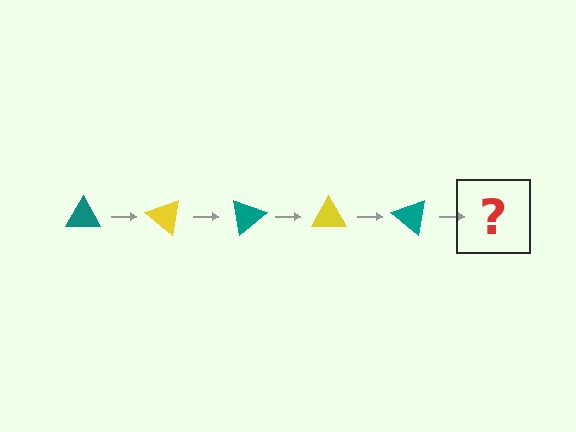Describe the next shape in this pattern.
It should be a yellow triangle, rotated 200 degrees from the start.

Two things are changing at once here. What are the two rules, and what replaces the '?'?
The two rules are that it rotates 40 degrees each step and the color cycles through teal and yellow. The '?' should be a yellow triangle, rotated 200 degrees from the start.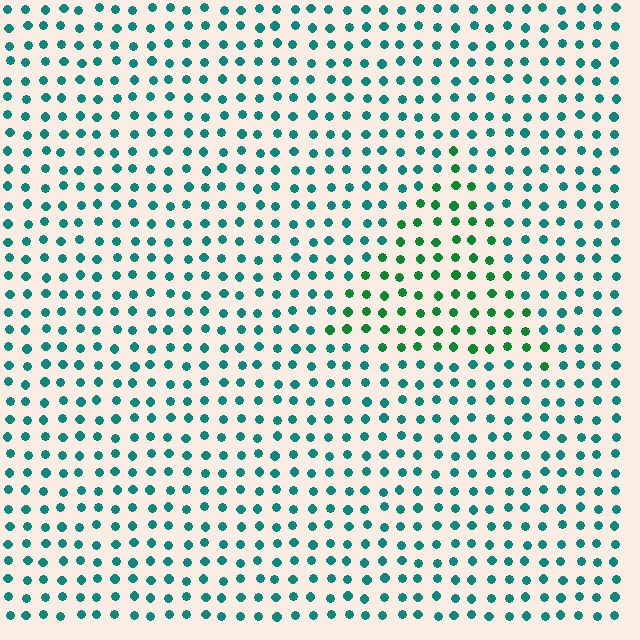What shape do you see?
I see a triangle.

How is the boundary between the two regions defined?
The boundary is defined purely by a slight shift in hue (about 38 degrees). Spacing, size, and orientation are identical on both sides.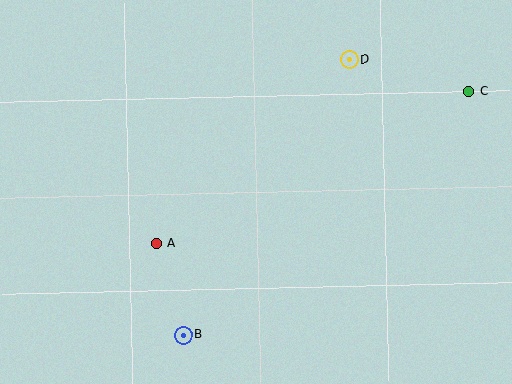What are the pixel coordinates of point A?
Point A is at (156, 243).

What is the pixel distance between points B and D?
The distance between B and D is 321 pixels.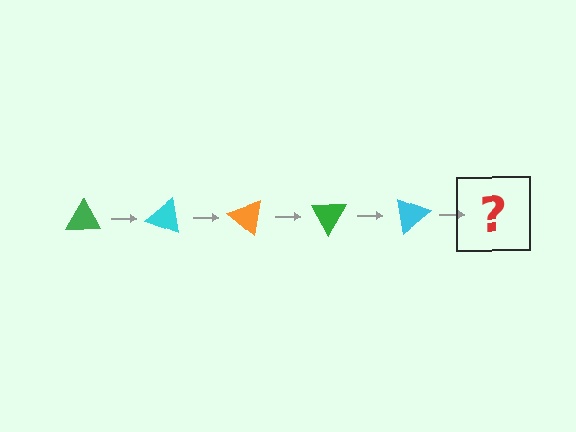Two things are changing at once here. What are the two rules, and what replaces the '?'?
The two rules are that it rotates 20 degrees each step and the color cycles through green, cyan, and orange. The '?' should be an orange triangle, rotated 100 degrees from the start.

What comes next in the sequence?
The next element should be an orange triangle, rotated 100 degrees from the start.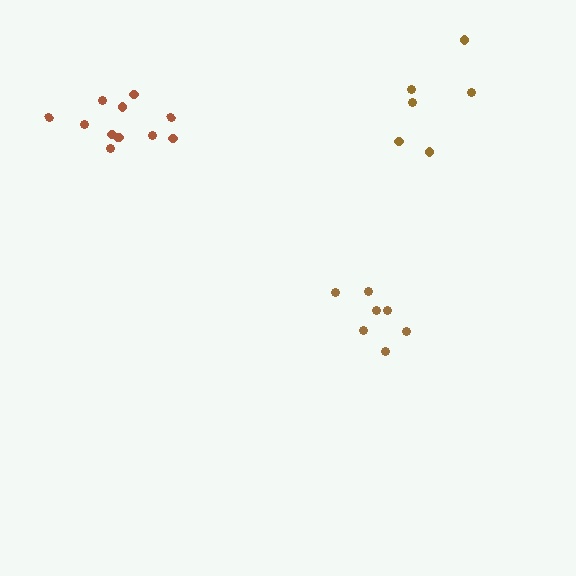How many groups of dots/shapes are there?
There are 3 groups.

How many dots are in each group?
Group 1: 6 dots, Group 2: 11 dots, Group 3: 7 dots (24 total).